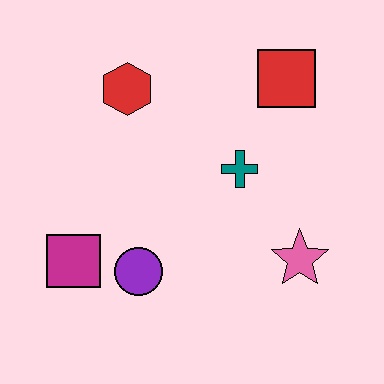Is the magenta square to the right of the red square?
No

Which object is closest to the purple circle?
The magenta square is closest to the purple circle.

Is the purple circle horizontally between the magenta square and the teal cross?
Yes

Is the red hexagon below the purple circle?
No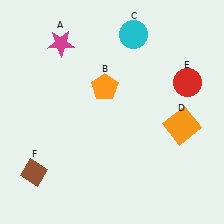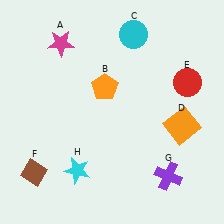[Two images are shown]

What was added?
A purple cross (G), a cyan star (H) were added in Image 2.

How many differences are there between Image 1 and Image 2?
There are 2 differences between the two images.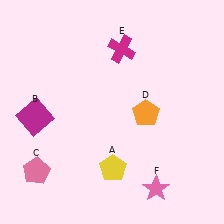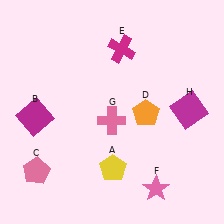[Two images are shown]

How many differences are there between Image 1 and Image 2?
There are 2 differences between the two images.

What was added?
A pink cross (G), a magenta square (H) were added in Image 2.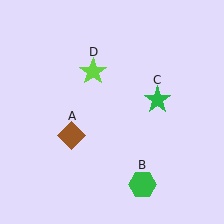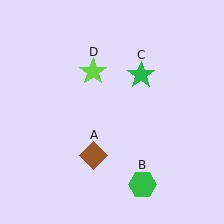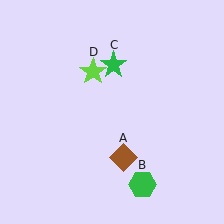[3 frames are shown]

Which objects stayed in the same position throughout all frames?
Green hexagon (object B) and lime star (object D) remained stationary.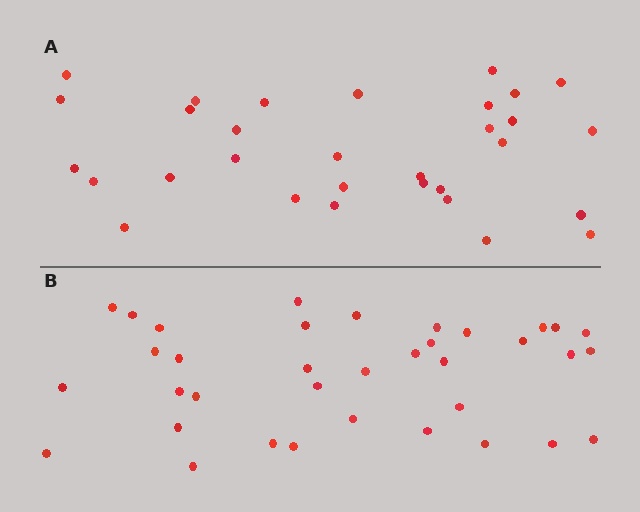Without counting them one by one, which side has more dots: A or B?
Region B (the bottom region) has more dots.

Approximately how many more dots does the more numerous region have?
Region B has about 5 more dots than region A.